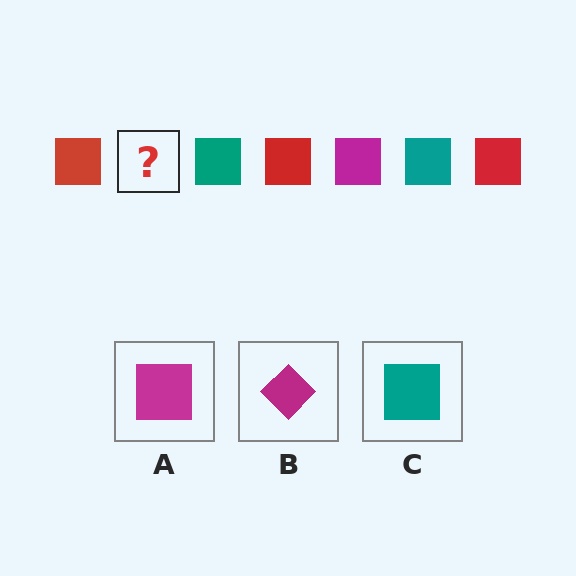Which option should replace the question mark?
Option A.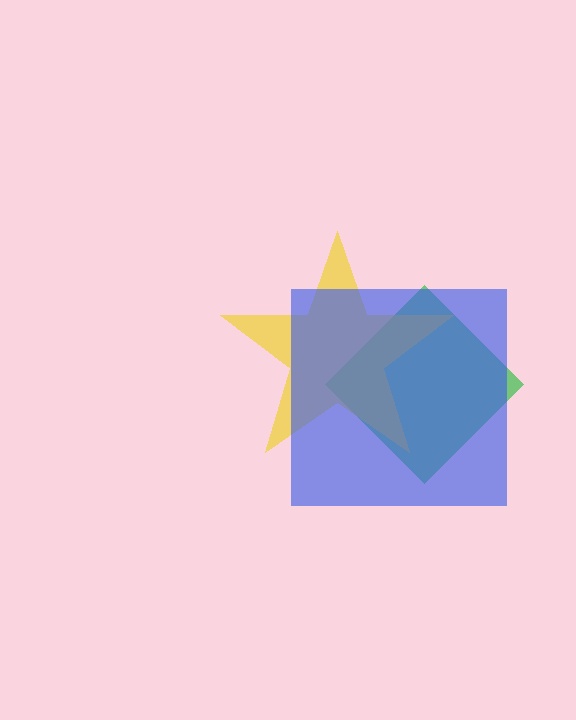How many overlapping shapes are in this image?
There are 3 overlapping shapes in the image.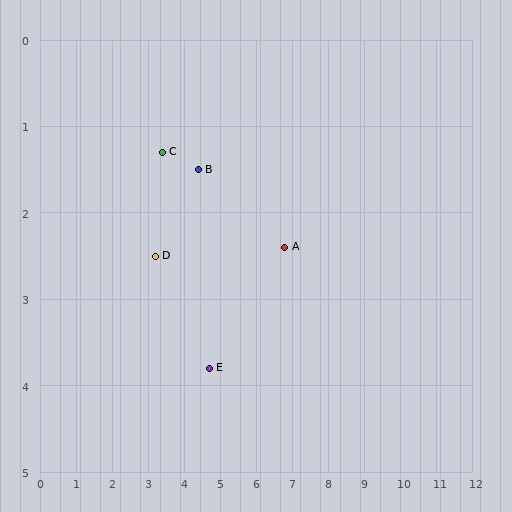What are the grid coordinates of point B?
Point B is at approximately (4.4, 1.5).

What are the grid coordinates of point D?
Point D is at approximately (3.2, 2.5).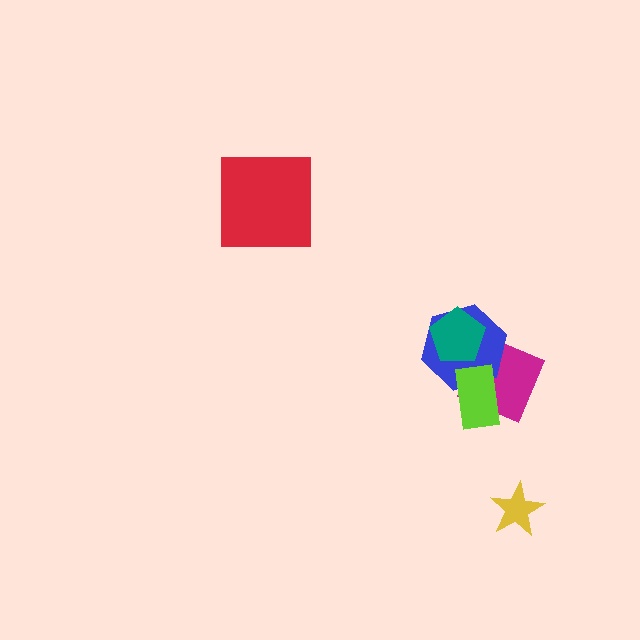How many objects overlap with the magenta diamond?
3 objects overlap with the magenta diamond.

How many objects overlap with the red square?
0 objects overlap with the red square.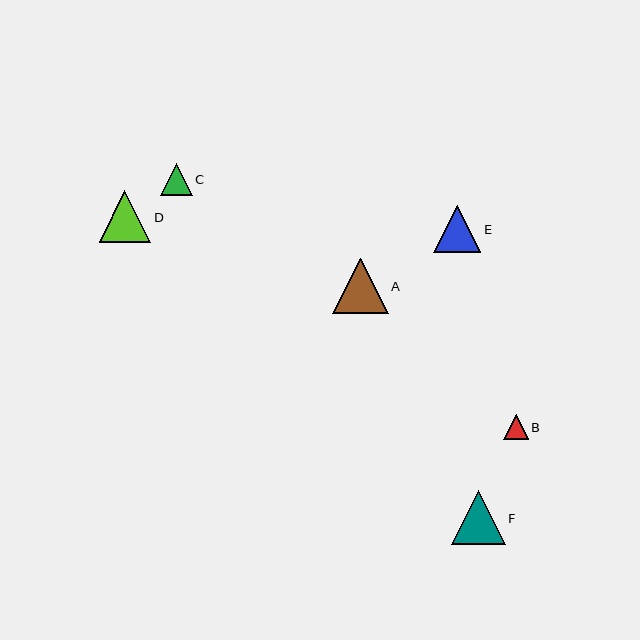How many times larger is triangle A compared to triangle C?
Triangle A is approximately 1.8 times the size of triangle C.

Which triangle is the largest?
Triangle A is the largest with a size of approximately 55 pixels.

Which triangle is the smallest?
Triangle B is the smallest with a size of approximately 25 pixels.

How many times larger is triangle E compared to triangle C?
Triangle E is approximately 1.5 times the size of triangle C.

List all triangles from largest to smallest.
From largest to smallest: A, F, D, E, C, B.